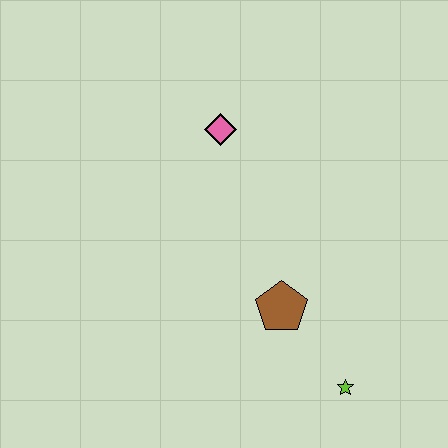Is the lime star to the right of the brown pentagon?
Yes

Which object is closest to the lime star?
The brown pentagon is closest to the lime star.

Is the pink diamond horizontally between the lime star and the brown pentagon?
No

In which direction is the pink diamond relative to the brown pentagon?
The pink diamond is above the brown pentagon.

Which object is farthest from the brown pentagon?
The pink diamond is farthest from the brown pentagon.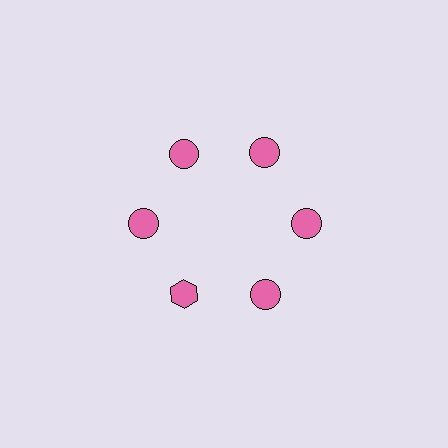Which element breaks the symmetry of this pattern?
The pink hexagon at roughly the 7 o'clock position breaks the symmetry. All other shapes are pink circles.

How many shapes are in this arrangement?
There are 6 shapes arranged in a ring pattern.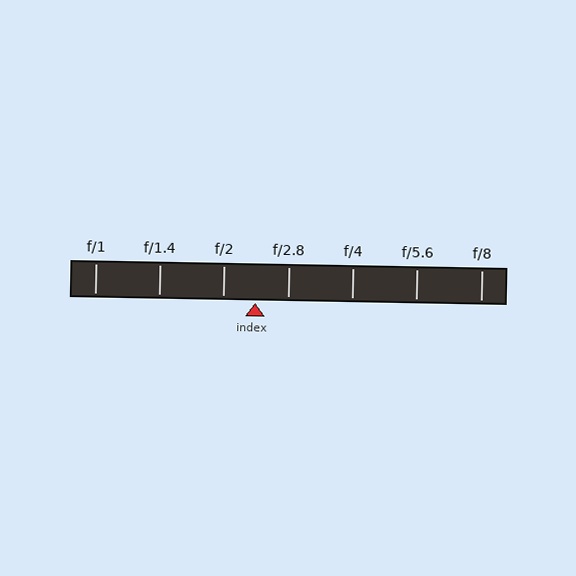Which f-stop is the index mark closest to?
The index mark is closest to f/2.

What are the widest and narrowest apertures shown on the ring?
The widest aperture shown is f/1 and the narrowest is f/8.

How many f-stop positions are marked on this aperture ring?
There are 7 f-stop positions marked.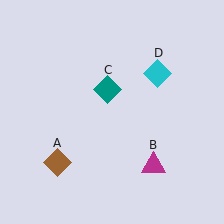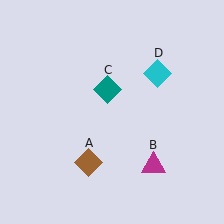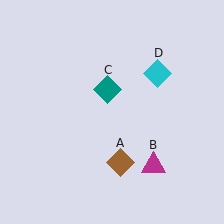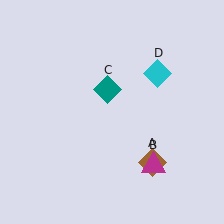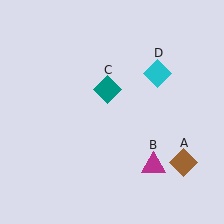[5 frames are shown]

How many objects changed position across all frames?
1 object changed position: brown diamond (object A).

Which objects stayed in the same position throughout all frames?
Magenta triangle (object B) and teal diamond (object C) and cyan diamond (object D) remained stationary.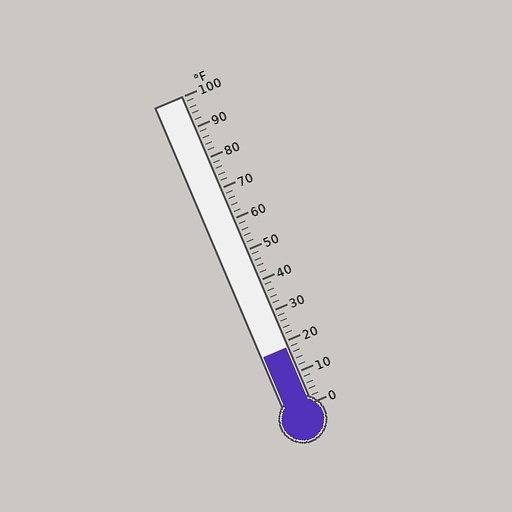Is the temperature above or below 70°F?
The temperature is below 70°F.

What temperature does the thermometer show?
The thermometer shows approximately 18°F.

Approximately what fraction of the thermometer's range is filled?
The thermometer is filled to approximately 20% of its range.